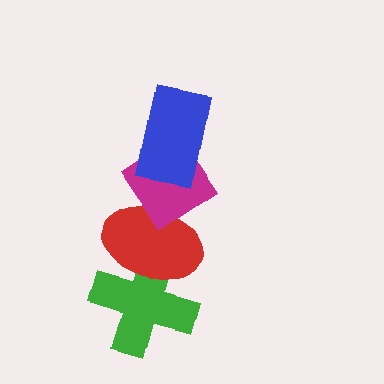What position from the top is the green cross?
The green cross is 4th from the top.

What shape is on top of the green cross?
The red ellipse is on top of the green cross.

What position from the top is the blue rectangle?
The blue rectangle is 1st from the top.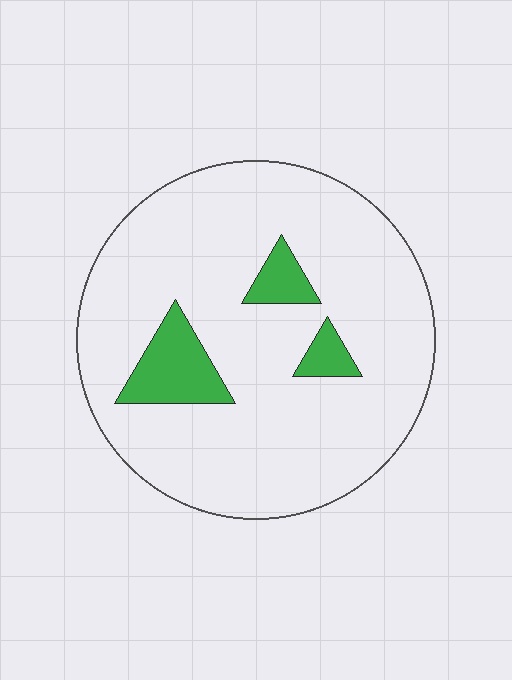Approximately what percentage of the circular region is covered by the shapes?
Approximately 10%.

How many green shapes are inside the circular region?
3.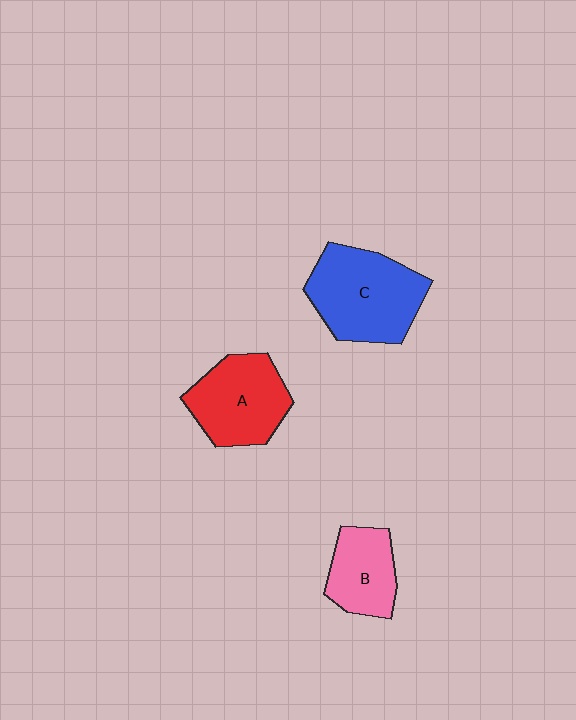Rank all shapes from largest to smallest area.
From largest to smallest: C (blue), A (red), B (pink).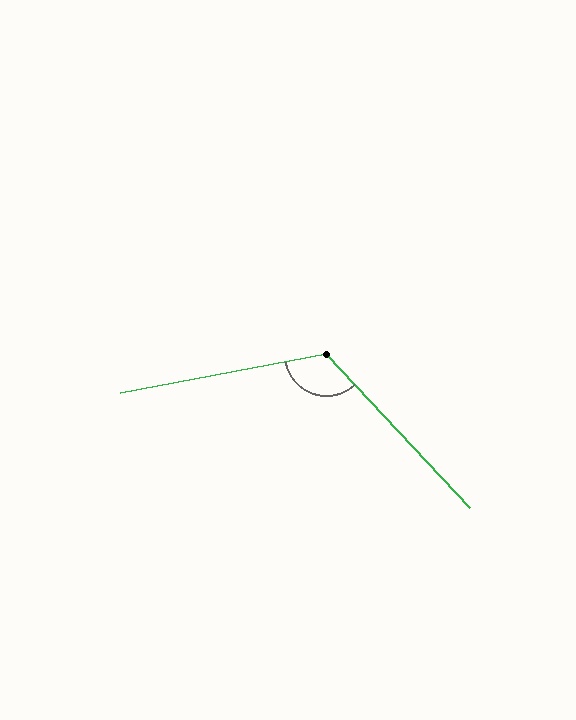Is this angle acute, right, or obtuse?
It is obtuse.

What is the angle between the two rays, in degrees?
Approximately 122 degrees.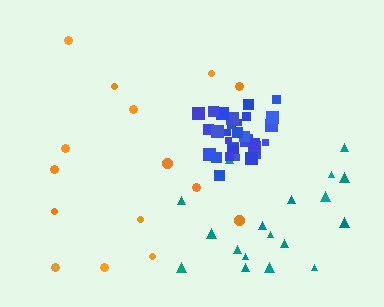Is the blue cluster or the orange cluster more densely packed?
Blue.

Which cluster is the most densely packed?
Blue.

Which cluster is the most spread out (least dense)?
Orange.